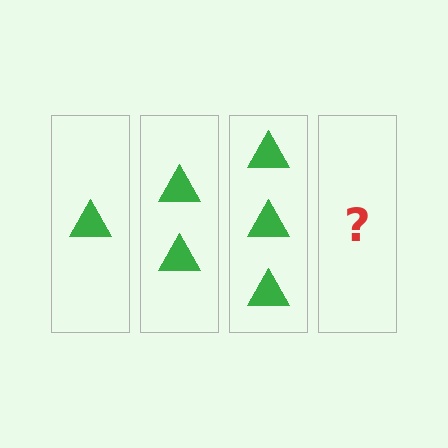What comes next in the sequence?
The next element should be 4 triangles.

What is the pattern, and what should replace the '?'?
The pattern is that each step adds one more triangle. The '?' should be 4 triangles.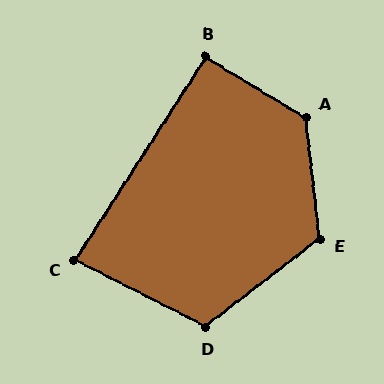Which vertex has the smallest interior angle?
C, at approximately 84 degrees.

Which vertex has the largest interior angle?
A, at approximately 128 degrees.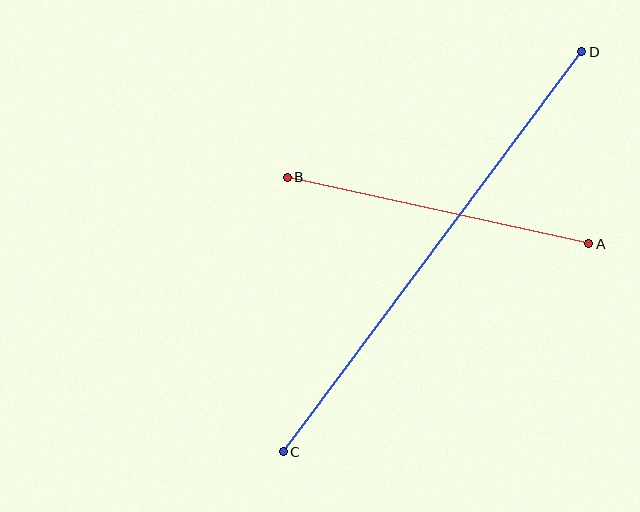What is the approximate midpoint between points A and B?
The midpoint is at approximately (438, 211) pixels.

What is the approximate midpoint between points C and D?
The midpoint is at approximately (432, 252) pixels.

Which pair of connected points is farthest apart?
Points C and D are farthest apart.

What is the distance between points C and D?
The distance is approximately 499 pixels.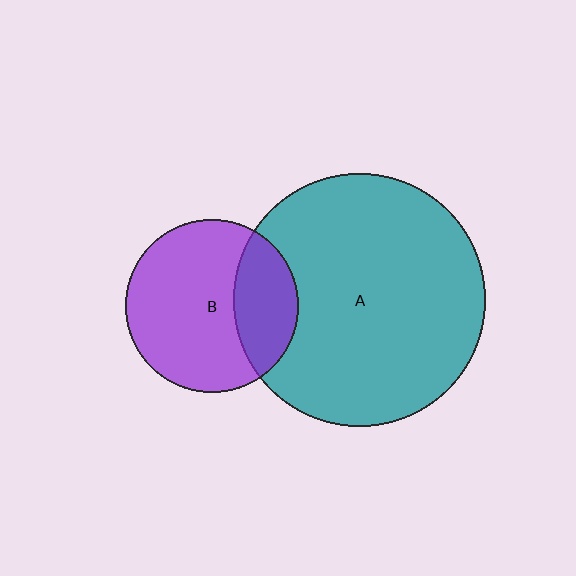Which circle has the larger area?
Circle A (teal).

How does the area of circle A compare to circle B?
Approximately 2.1 times.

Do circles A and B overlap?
Yes.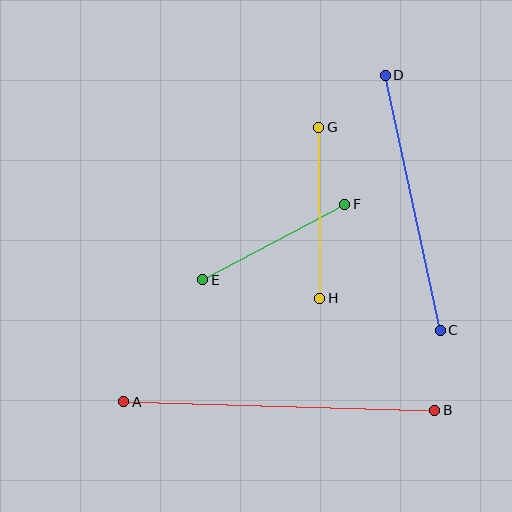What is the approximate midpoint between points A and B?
The midpoint is at approximately (279, 406) pixels.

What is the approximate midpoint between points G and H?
The midpoint is at approximately (319, 213) pixels.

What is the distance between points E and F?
The distance is approximately 161 pixels.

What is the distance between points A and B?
The distance is approximately 311 pixels.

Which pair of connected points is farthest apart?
Points A and B are farthest apart.